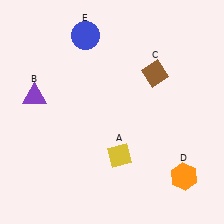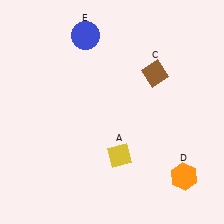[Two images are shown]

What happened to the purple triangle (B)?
The purple triangle (B) was removed in Image 2. It was in the top-left area of Image 1.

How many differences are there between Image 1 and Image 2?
There is 1 difference between the two images.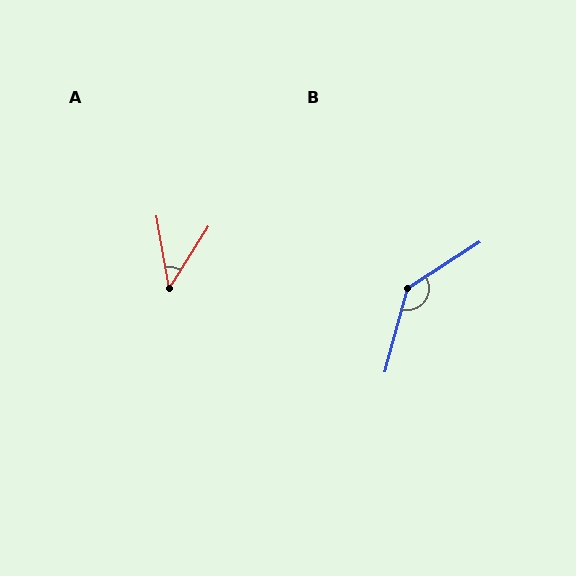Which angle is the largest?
B, at approximately 137 degrees.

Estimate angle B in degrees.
Approximately 137 degrees.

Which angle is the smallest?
A, at approximately 42 degrees.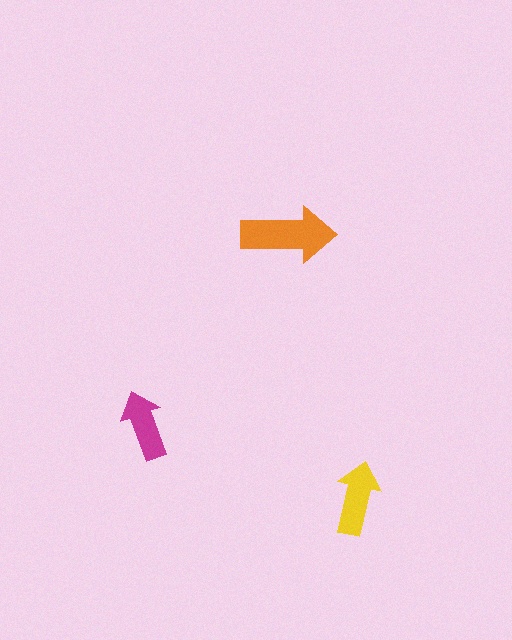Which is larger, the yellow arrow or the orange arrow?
The orange one.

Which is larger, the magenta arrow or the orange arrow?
The orange one.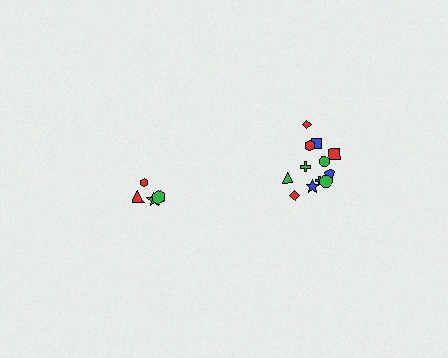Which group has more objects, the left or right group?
The right group.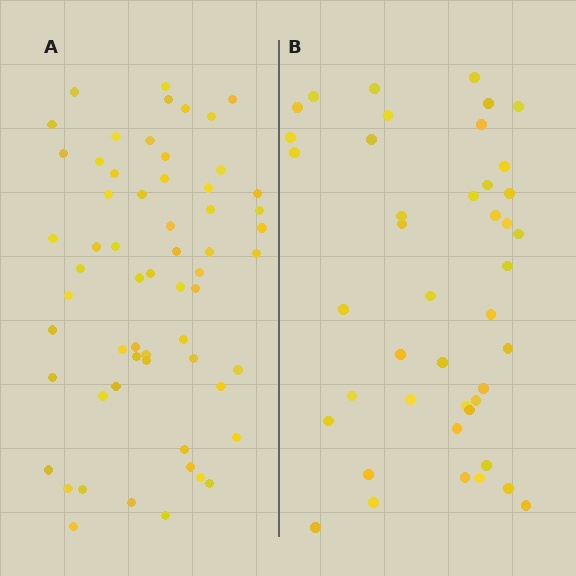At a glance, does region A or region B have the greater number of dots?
Region A (the left region) has more dots.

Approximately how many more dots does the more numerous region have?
Region A has approximately 15 more dots than region B.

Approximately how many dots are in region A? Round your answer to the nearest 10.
About 60 dots.